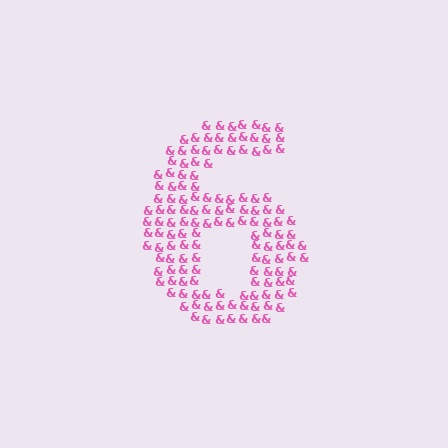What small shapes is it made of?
It is made of small ampersands.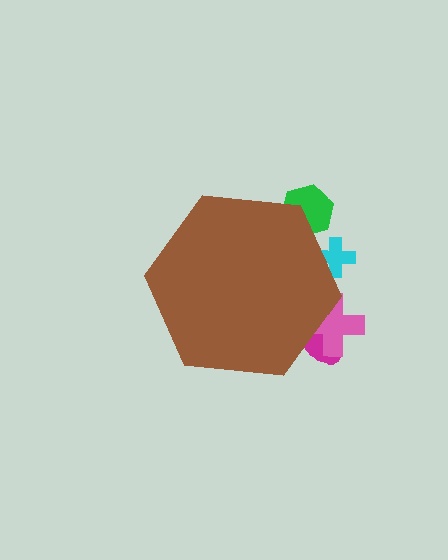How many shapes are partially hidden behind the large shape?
4 shapes are partially hidden.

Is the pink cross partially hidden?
Yes, the pink cross is partially hidden behind the brown hexagon.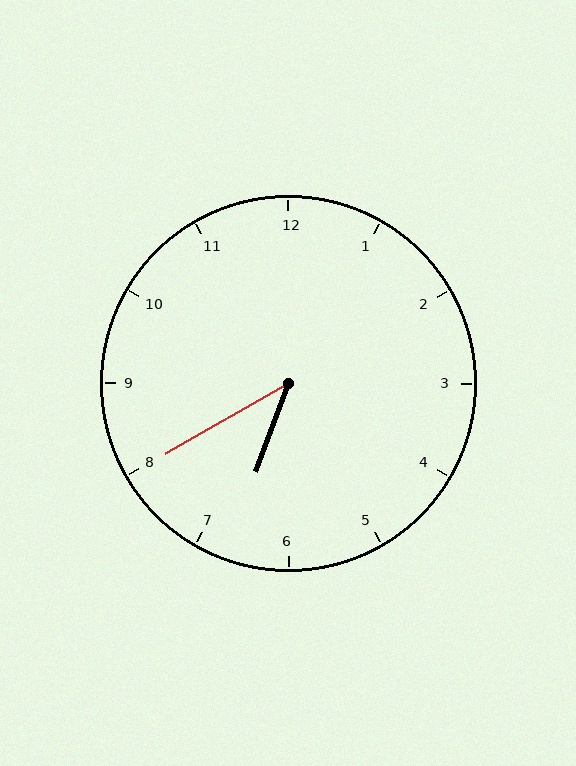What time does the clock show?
6:40.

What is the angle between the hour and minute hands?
Approximately 40 degrees.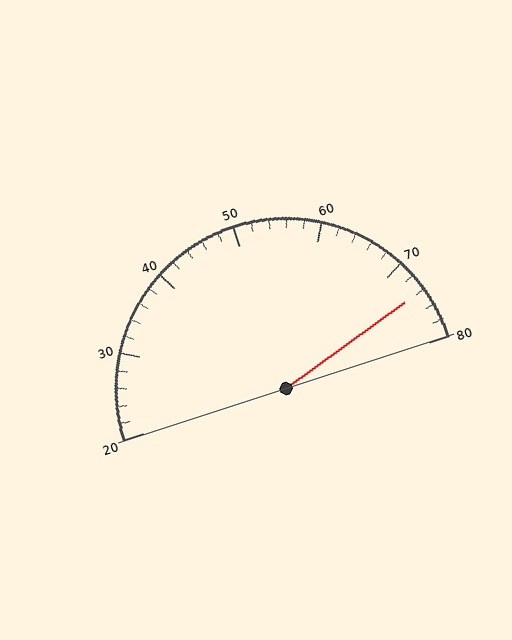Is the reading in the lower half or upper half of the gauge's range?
The reading is in the upper half of the range (20 to 80).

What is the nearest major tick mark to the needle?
The nearest major tick mark is 70.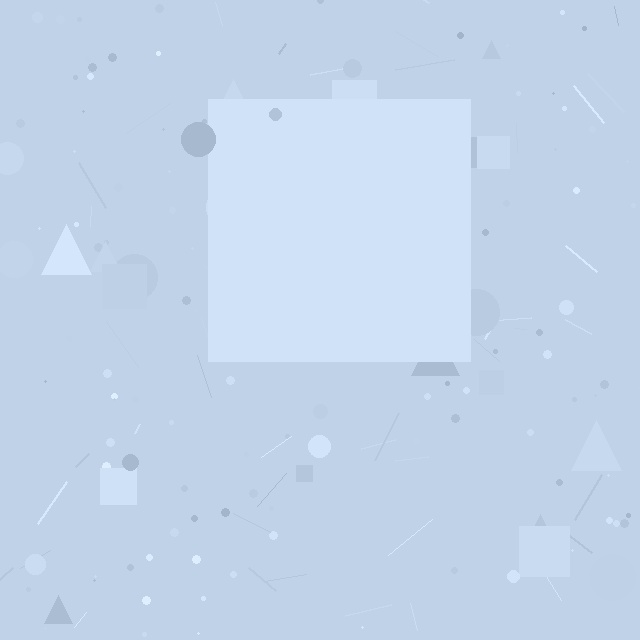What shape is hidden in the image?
A square is hidden in the image.